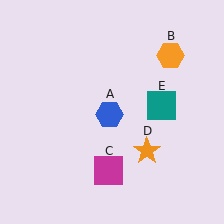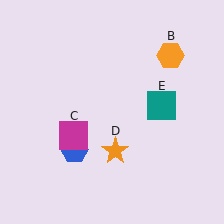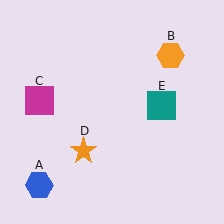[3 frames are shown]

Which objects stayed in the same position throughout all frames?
Orange hexagon (object B) and teal square (object E) remained stationary.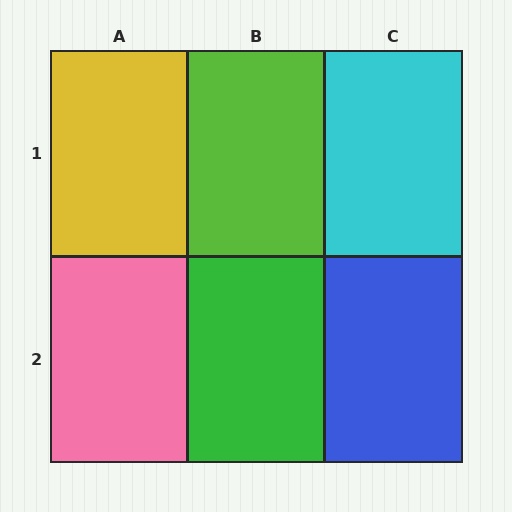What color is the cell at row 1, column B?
Lime.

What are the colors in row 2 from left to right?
Pink, green, blue.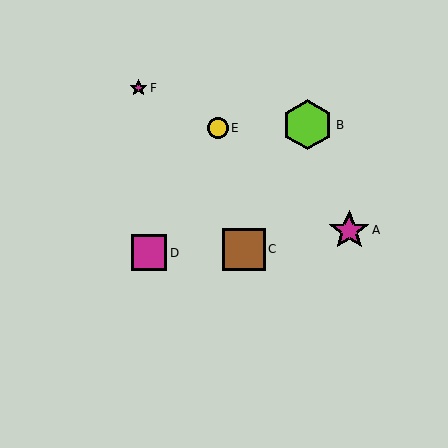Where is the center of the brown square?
The center of the brown square is at (244, 249).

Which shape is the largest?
The lime hexagon (labeled B) is the largest.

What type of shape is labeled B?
Shape B is a lime hexagon.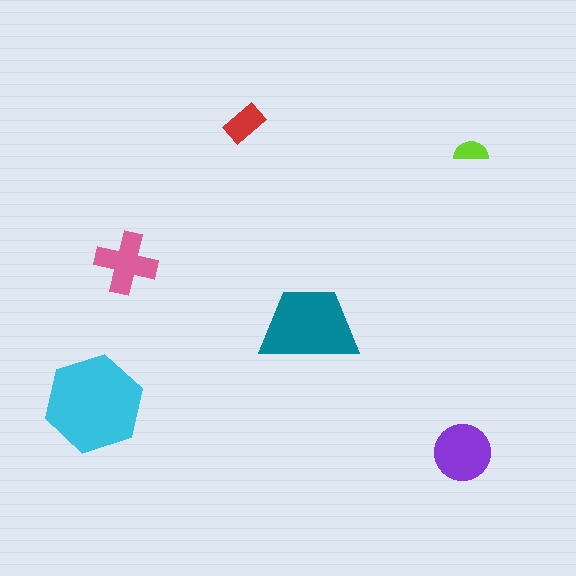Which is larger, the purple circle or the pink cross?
The purple circle.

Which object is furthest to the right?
The lime semicircle is rightmost.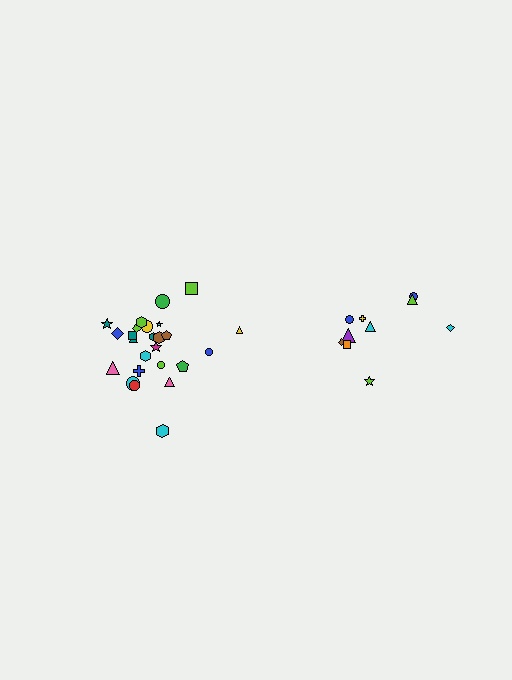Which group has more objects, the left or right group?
The left group.